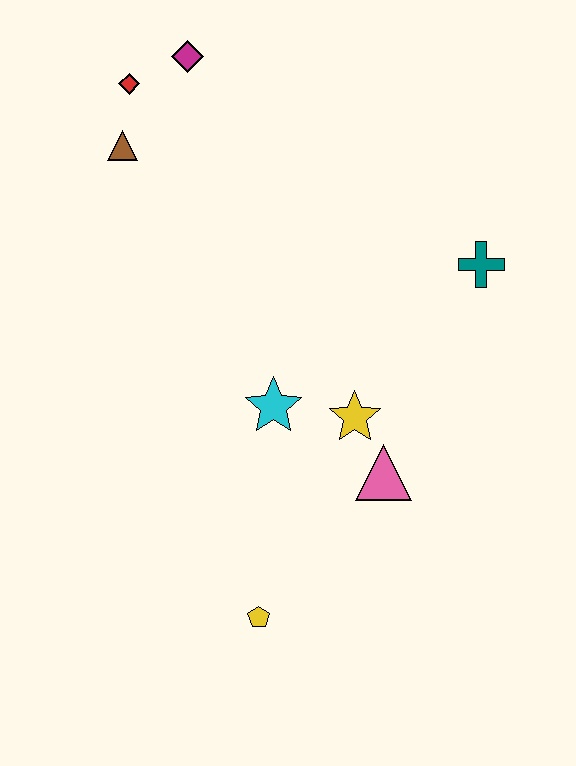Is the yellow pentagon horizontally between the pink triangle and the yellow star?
No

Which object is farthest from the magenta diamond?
The yellow pentagon is farthest from the magenta diamond.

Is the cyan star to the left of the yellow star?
Yes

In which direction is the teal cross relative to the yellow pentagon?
The teal cross is above the yellow pentagon.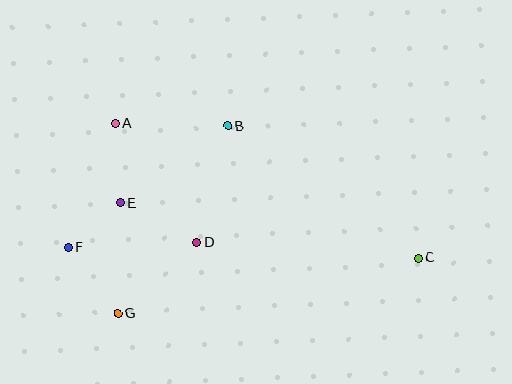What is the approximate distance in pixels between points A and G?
The distance between A and G is approximately 190 pixels.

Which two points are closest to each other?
Points E and F are closest to each other.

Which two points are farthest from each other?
Points C and F are farthest from each other.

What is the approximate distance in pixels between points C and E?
The distance between C and E is approximately 302 pixels.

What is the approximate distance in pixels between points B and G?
The distance between B and G is approximately 218 pixels.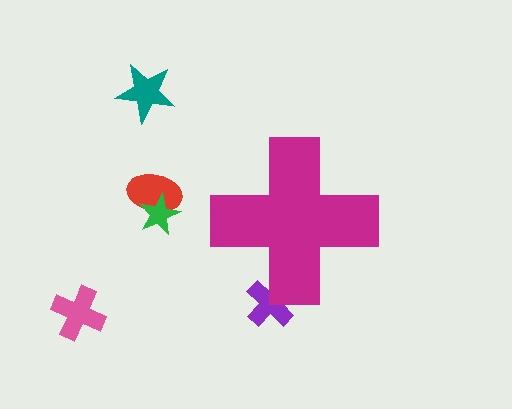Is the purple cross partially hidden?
Yes, the purple cross is partially hidden behind the magenta cross.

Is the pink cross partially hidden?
No, the pink cross is fully visible.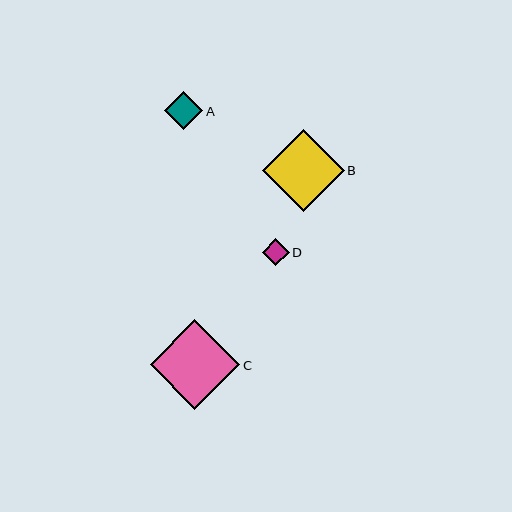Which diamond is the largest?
Diamond C is the largest with a size of approximately 90 pixels.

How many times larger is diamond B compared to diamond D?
Diamond B is approximately 3.1 times the size of diamond D.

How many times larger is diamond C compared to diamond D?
Diamond C is approximately 3.4 times the size of diamond D.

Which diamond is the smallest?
Diamond D is the smallest with a size of approximately 27 pixels.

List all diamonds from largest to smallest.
From largest to smallest: C, B, A, D.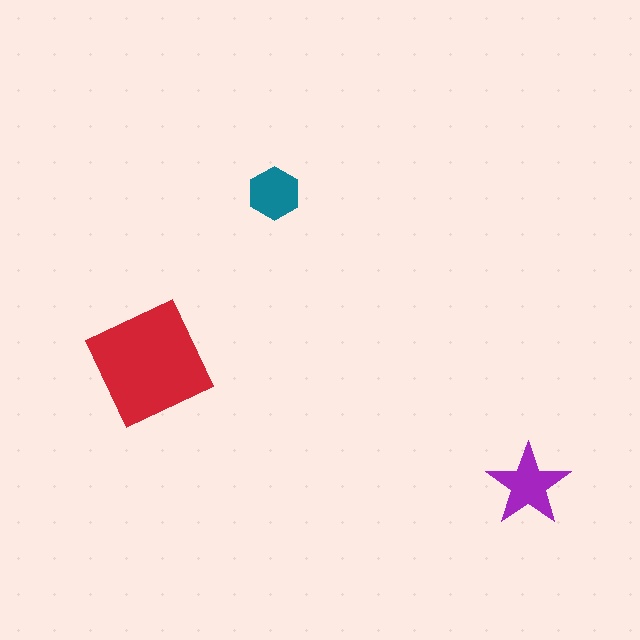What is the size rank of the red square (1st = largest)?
1st.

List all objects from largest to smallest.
The red square, the purple star, the teal hexagon.